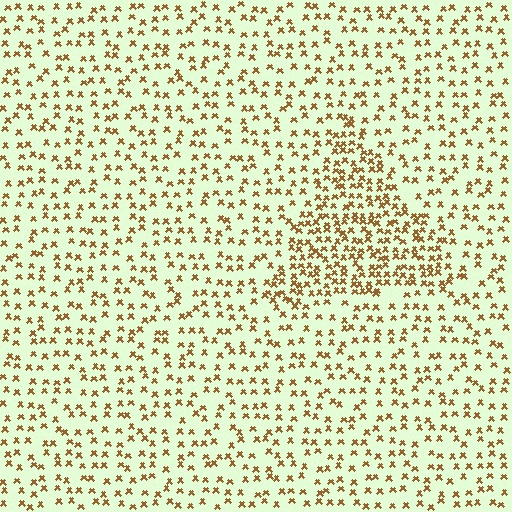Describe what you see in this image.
The image contains small brown elements arranged at two different densities. A triangle-shaped region is visible where the elements are more densely packed than the surrounding area.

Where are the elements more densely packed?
The elements are more densely packed inside the triangle boundary.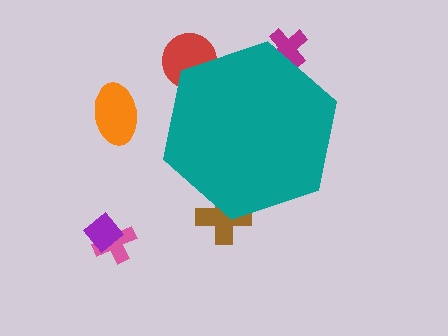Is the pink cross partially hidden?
No, the pink cross is fully visible.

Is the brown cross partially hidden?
Yes, the brown cross is partially hidden behind the teal hexagon.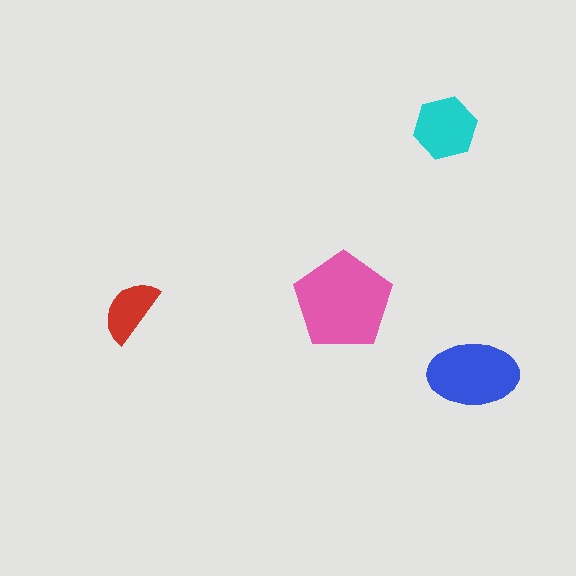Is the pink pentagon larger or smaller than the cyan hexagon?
Larger.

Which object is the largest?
The pink pentagon.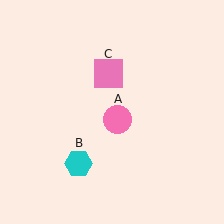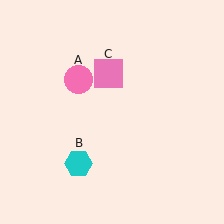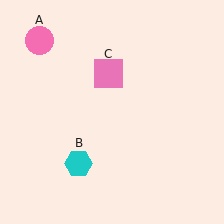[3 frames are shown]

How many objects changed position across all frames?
1 object changed position: pink circle (object A).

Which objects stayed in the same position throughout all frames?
Cyan hexagon (object B) and pink square (object C) remained stationary.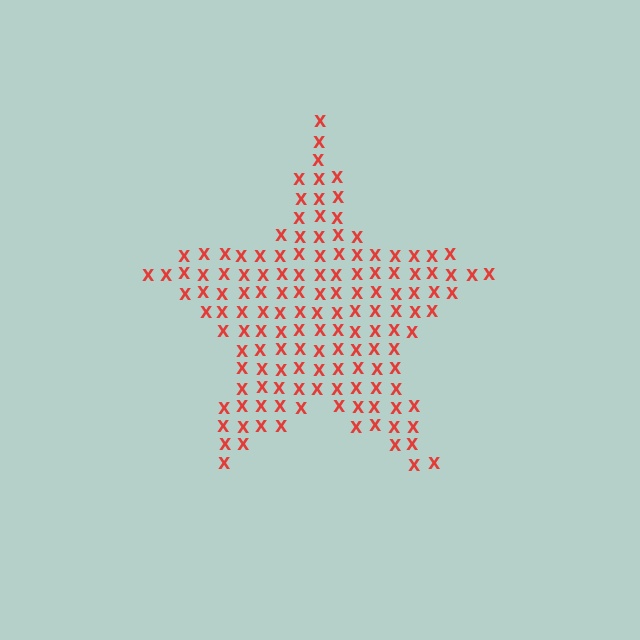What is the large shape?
The large shape is a star.